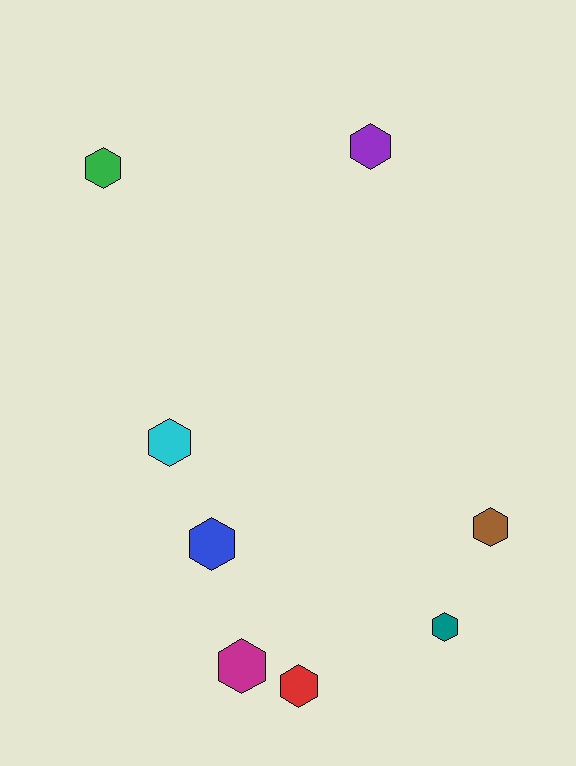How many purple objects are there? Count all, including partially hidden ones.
There is 1 purple object.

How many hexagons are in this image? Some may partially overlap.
There are 8 hexagons.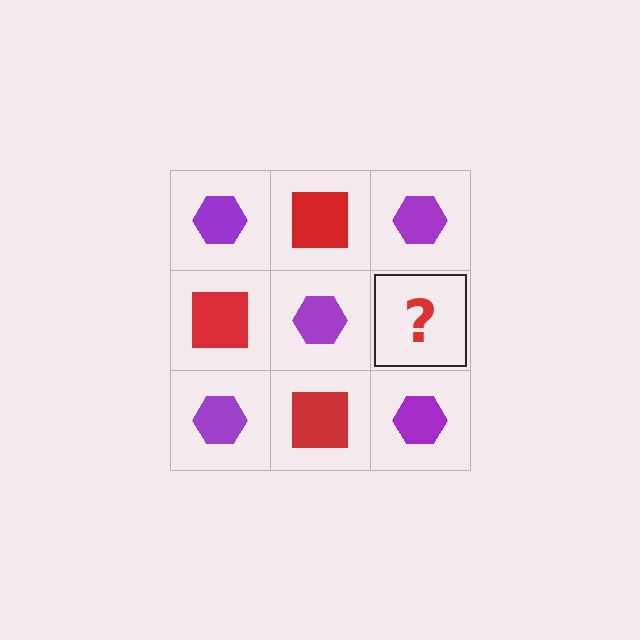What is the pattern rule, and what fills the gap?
The rule is that it alternates purple hexagon and red square in a checkerboard pattern. The gap should be filled with a red square.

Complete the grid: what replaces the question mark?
The question mark should be replaced with a red square.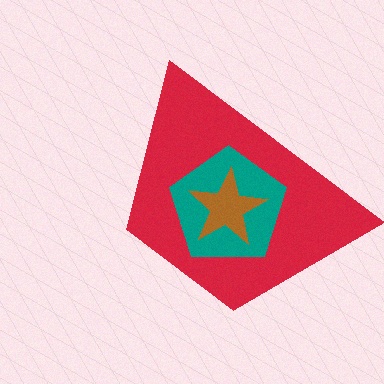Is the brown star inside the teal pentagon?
Yes.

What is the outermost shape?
The red trapezoid.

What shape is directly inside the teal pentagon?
The brown star.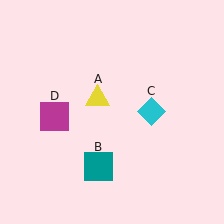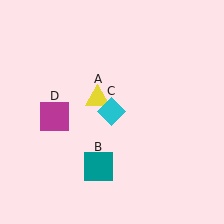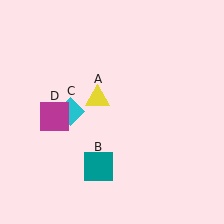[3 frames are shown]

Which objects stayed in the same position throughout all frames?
Yellow triangle (object A) and teal square (object B) and magenta square (object D) remained stationary.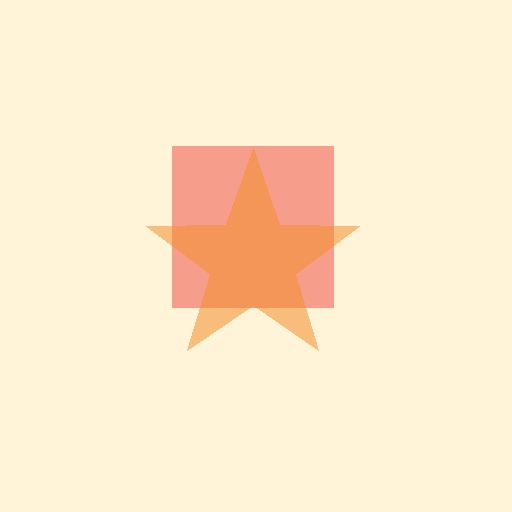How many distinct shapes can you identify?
There are 2 distinct shapes: a red square, an orange star.